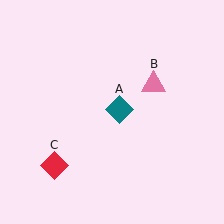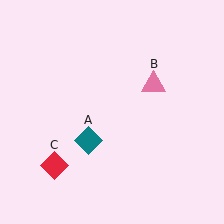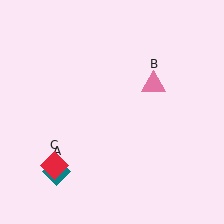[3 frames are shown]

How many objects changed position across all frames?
1 object changed position: teal diamond (object A).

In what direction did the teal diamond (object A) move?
The teal diamond (object A) moved down and to the left.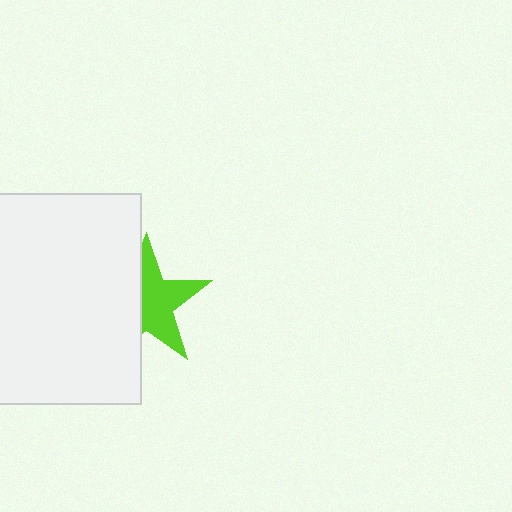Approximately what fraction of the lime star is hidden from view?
Roughly 43% of the lime star is hidden behind the white rectangle.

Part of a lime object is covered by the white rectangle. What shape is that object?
It is a star.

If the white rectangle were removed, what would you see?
You would see the complete lime star.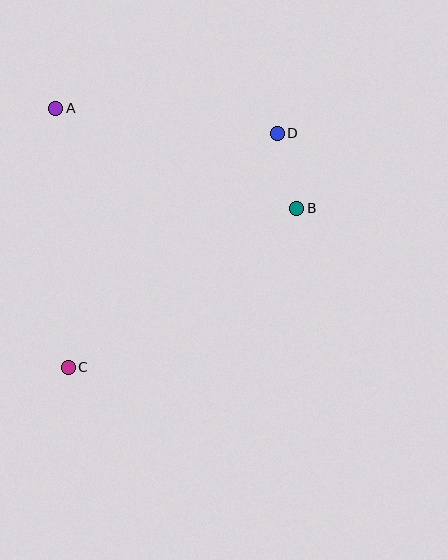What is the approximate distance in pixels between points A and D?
The distance between A and D is approximately 223 pixels.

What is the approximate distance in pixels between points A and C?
The distance between A and C is approximately 259 pixels.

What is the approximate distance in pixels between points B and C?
The distance between B and C is approximately 278 pixels.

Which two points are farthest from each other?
Points C and D are farthest from each other.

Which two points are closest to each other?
Points B and D are closest to each other.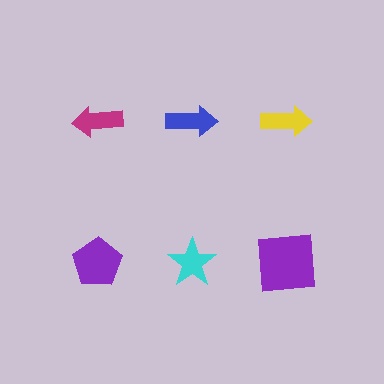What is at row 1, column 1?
A magenta arrow.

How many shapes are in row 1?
3 shapes.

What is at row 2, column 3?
A purple square.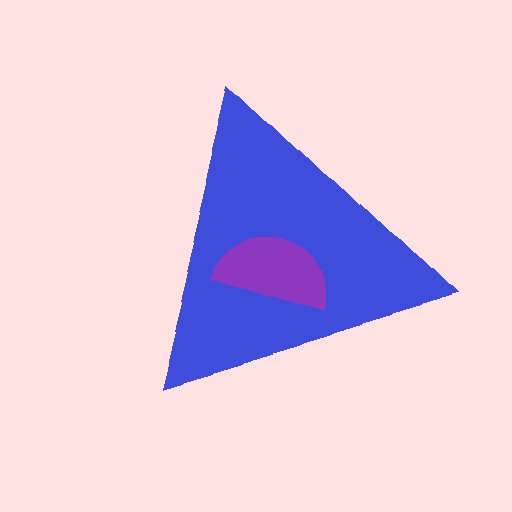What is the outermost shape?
The blue triangle.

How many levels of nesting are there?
2.